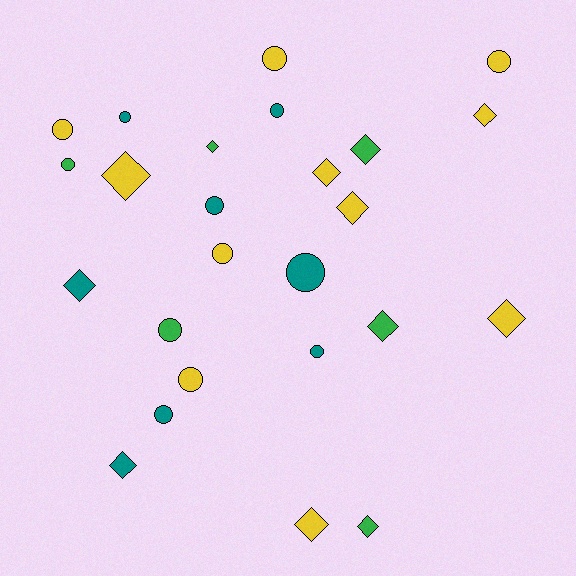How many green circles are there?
There are 2 green circles.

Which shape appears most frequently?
Circle, with 13 objects.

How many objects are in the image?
There are 25 objects.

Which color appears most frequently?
Yellow, with 11 objects.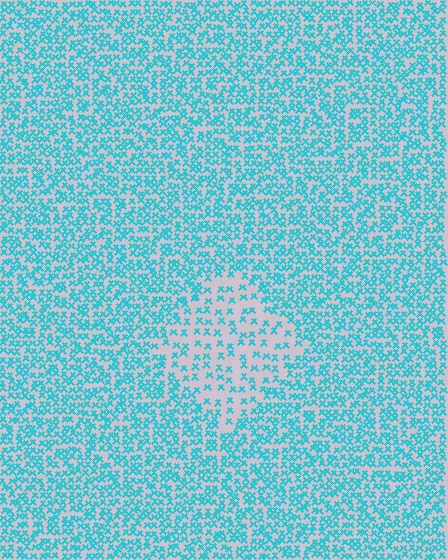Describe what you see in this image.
The image contains small cyan elements arranged at two different densities. A diamond-shaped region is visible where the elements are less densely packed than the surrounding area.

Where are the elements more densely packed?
The elements are more densely packed outside the diamond boundary.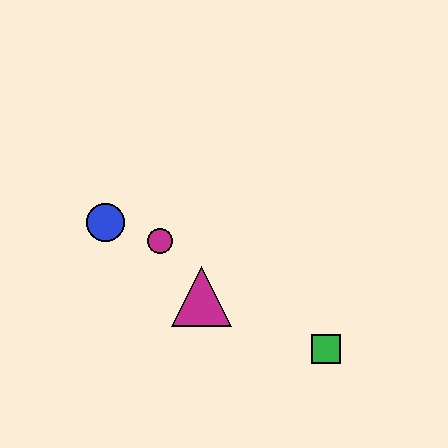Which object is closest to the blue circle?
The magenta circle is closest to the blue circle.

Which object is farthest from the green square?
The blue circle is farthest from the green square.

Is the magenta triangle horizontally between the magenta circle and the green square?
Yes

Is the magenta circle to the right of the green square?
No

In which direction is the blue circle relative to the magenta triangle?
The blue circle is to the left of the magenta triangle.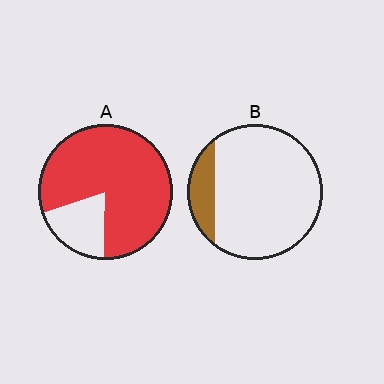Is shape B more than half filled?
No.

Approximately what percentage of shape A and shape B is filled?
A is approximately 80% and B is approximately 15%.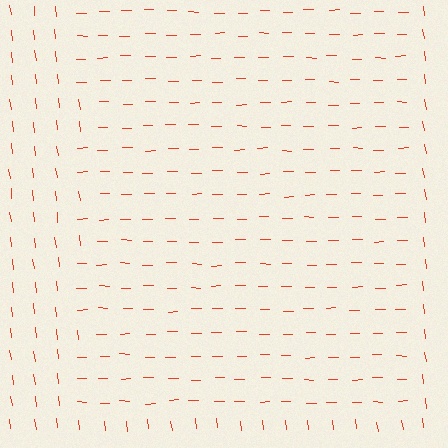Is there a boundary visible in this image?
Yes, there is a texture boundary formed by a change in line orientation.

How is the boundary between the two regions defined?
The boundary is defined purely by a change in line orientation (approximately 83 degrees difference). All lines are the same color and thickness.